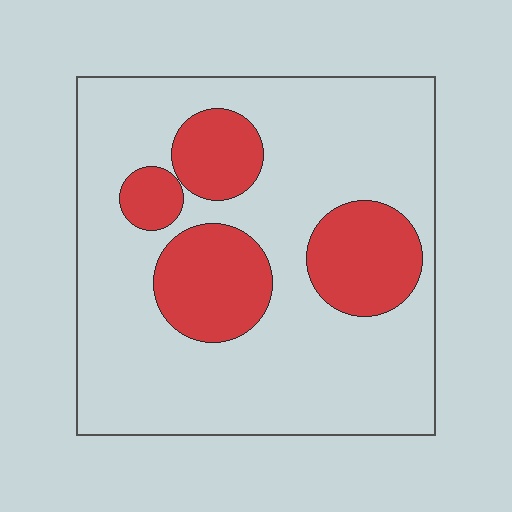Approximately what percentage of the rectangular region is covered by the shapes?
Approximately 25%.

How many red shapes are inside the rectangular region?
4.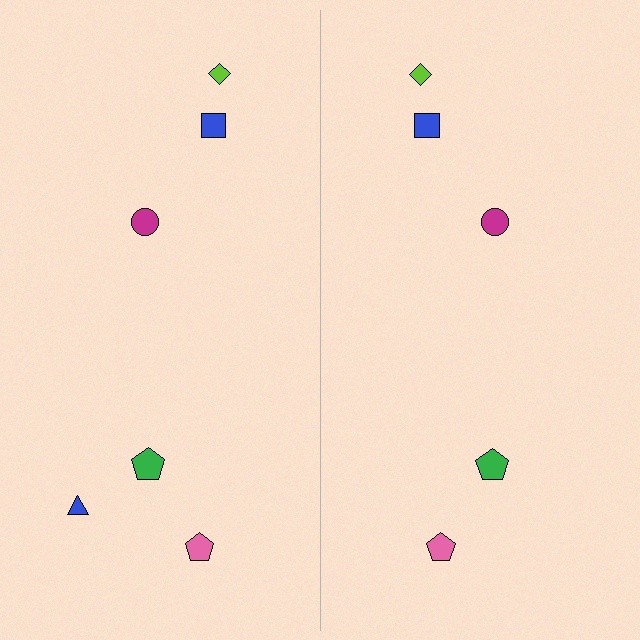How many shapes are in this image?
There are 11 shapes in this image.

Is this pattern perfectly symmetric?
No, the pattern is not perfectly symmetric. A blue triangle is missing from the right side.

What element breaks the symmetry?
A blue triangle is missing from the right side.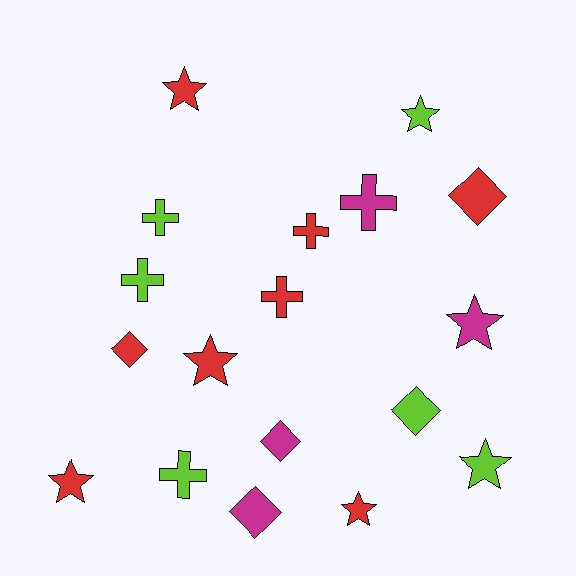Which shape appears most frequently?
Star, with 7 objects.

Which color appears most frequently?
Red, with 8 objects.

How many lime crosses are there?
There are 3 lime crosses.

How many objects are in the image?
There are 18 objects.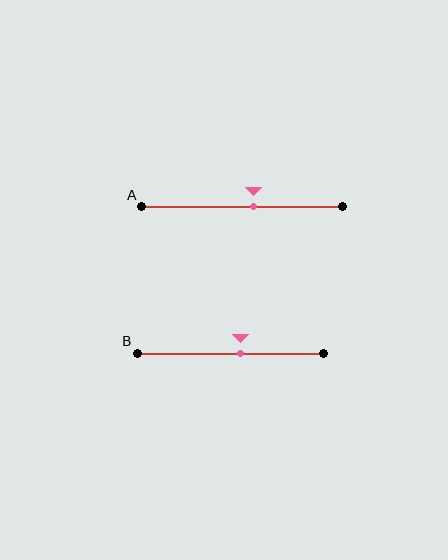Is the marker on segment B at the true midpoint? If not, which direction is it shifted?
No, the marker on segment B is shifted to the right by about 6% of the segment length.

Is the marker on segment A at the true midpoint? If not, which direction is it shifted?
No, the marker on segment A is shifted to the right by about 5% of the segment length.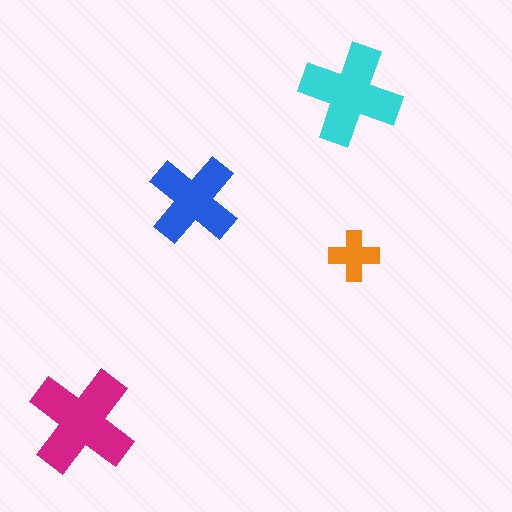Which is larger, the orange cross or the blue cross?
The blue one.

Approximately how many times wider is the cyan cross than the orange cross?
About 2 times wider.